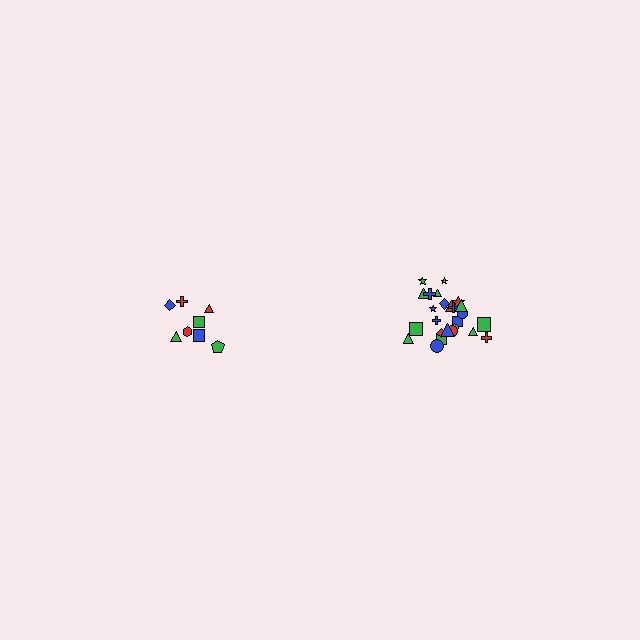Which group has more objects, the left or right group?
The right group.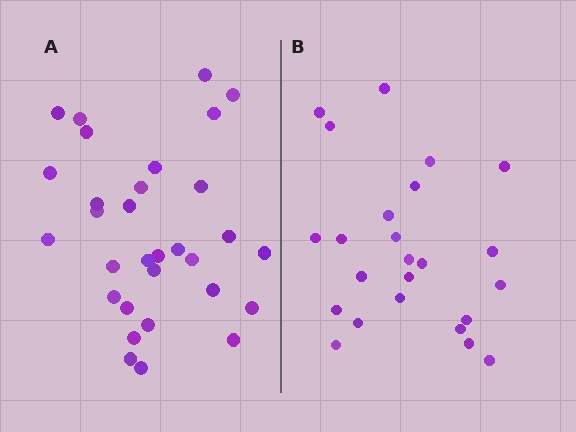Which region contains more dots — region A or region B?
Region A (the left region) has more dots.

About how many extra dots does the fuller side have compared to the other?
Region A has roughly 8 or so more dots than region B.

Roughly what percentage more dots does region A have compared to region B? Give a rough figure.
About 30% more.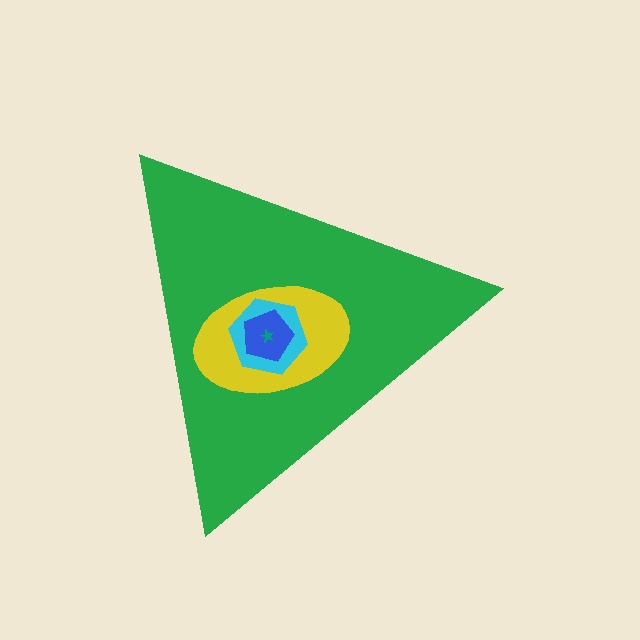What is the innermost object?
The teal star.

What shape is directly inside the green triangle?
The yellow ellipse.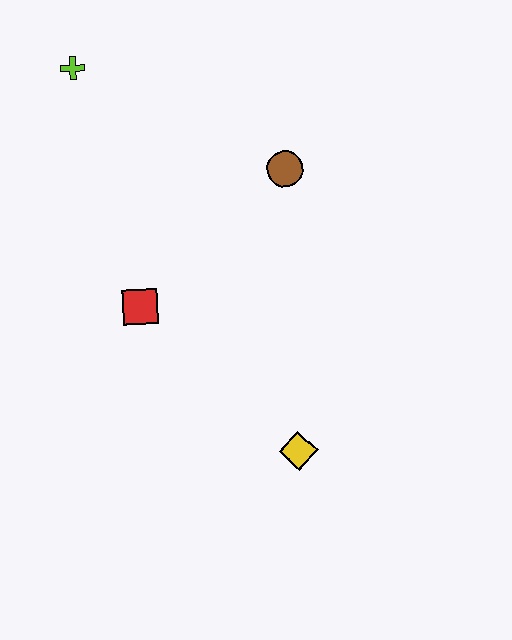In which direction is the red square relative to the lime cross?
The red square is below the lime cross.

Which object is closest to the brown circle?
The red square is closest to the brown circle.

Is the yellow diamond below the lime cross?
Yes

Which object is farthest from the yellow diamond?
The lime cross is farthest from the yellow diamond.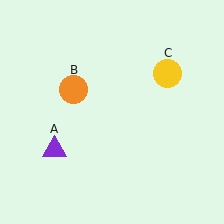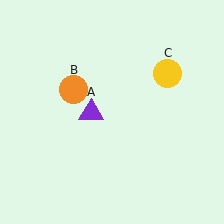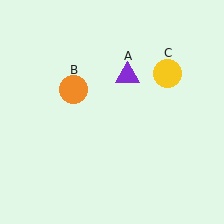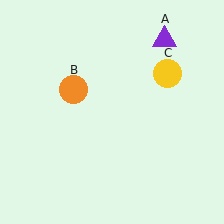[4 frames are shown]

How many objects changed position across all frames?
1 object changed position: purple triangle (object A).